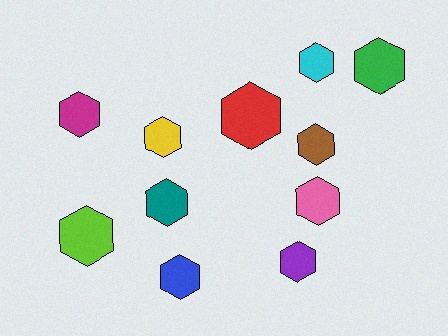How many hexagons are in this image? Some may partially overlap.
There are 11 hexagons.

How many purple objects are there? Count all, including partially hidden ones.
There is 1 purple object.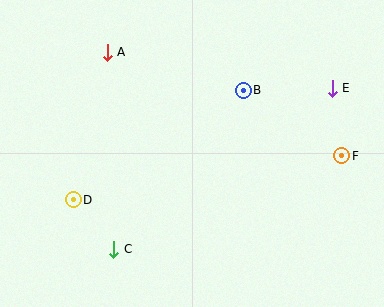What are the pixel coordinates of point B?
Point B is at (243, 90).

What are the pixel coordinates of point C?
Point C is at (114, 249).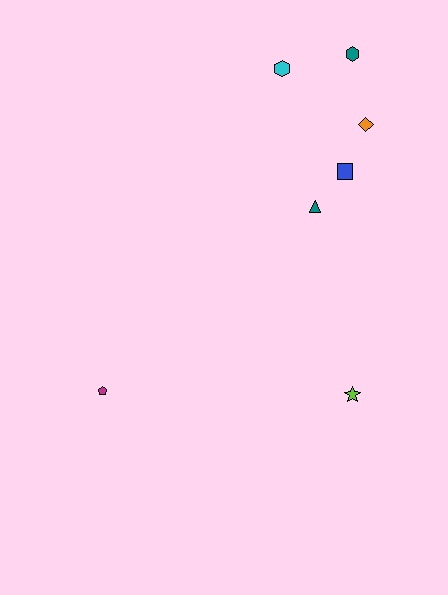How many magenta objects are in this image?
There is 1 magenta object.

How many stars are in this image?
There is 1 star.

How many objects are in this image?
There are 7 objects.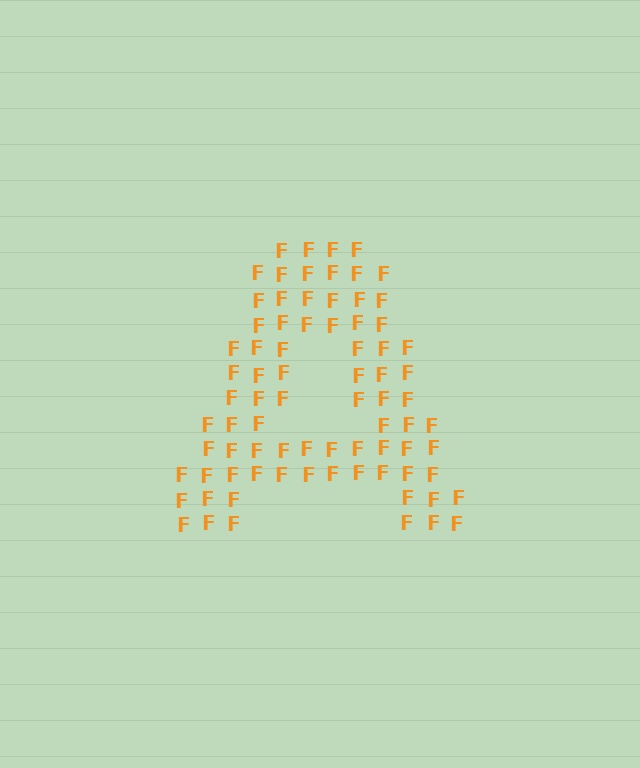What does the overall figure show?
The overall figure shows the letter A.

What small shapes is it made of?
It is made of small letter F's.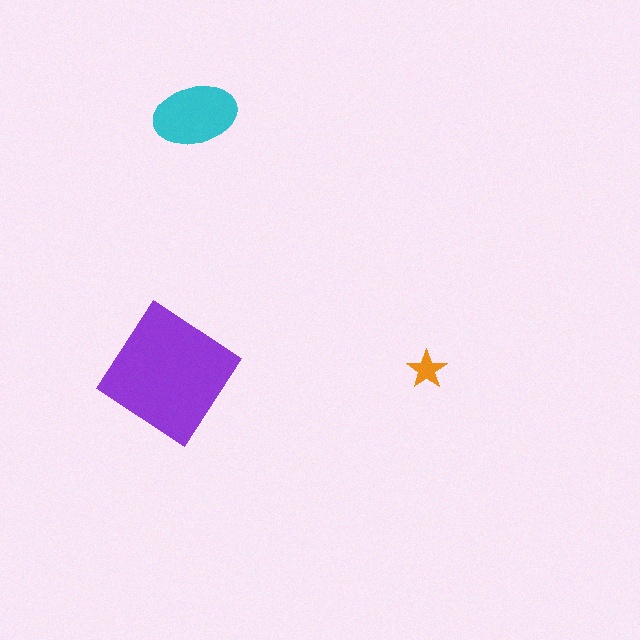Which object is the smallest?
The orange star.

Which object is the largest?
The purple diamond.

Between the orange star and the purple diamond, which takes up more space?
The purple diamond.